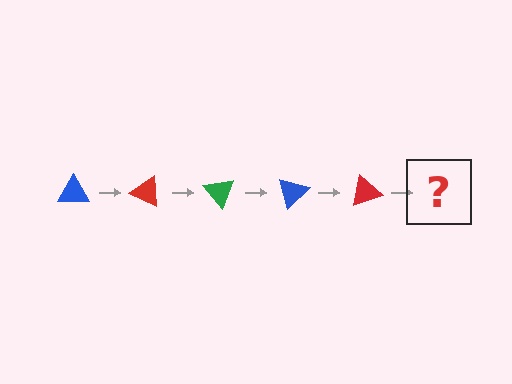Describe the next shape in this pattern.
It should be a green triangle, rotated 125 degrees from the start.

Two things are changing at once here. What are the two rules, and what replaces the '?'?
The two rules are that it rotates 25 degrees each step and the color cycles through blue, red, and green. The '?' should be a green triangle, rotated 125 degrees from the start.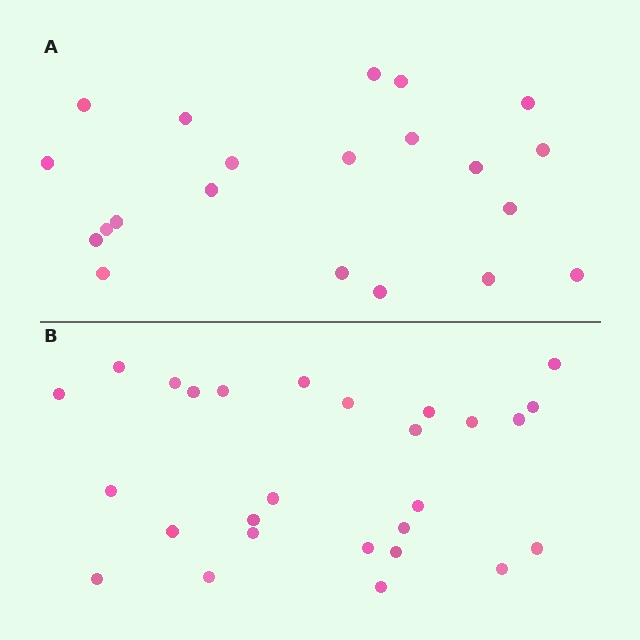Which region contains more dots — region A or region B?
Region B (the bottom region) has more dots.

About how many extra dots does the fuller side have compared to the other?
Region B has about 6 more dots than region A.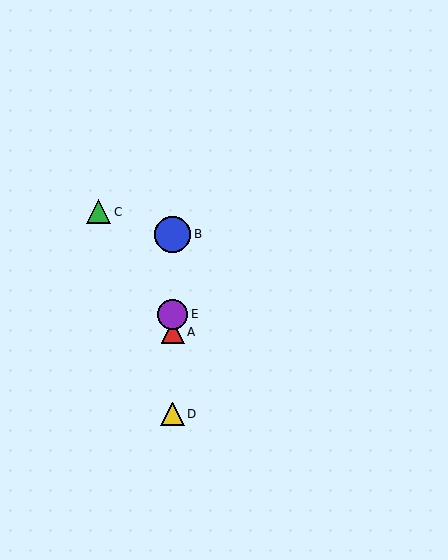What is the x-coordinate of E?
Object E is at x≈173.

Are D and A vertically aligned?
Yes, both are at x≈173.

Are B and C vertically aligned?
No, B is at x≈173 and C is at x≈99.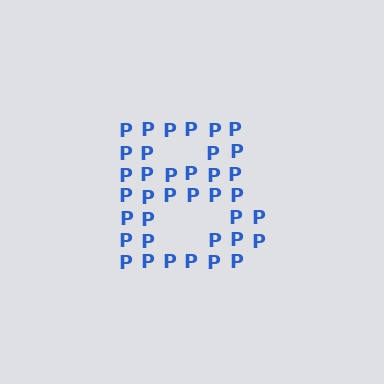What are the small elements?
The small elements are letter P's.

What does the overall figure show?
The overall figure shows the letter B.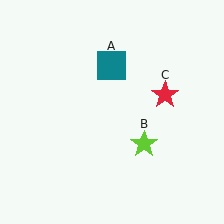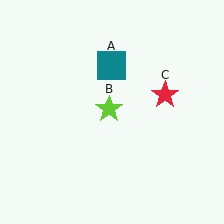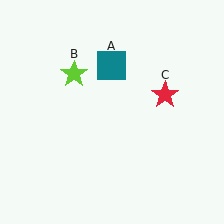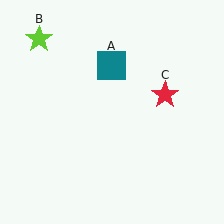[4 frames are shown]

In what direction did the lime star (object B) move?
The lime star (object B) moved up and to the left.